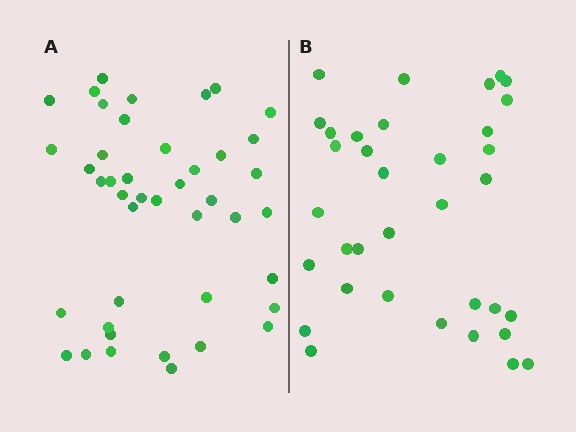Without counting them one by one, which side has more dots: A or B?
Region A (the left region) has more dots.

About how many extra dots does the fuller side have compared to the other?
Region A has roughly 8 or so more dots than region B.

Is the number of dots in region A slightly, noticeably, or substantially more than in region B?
Region A has only slightly more — the two regions are fairly close. The ratio is roughly 1.2 to 1.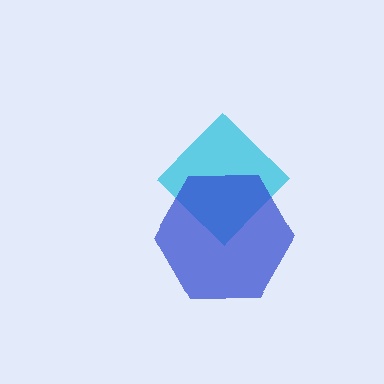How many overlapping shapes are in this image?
There are 2 overlapping shapes in the image.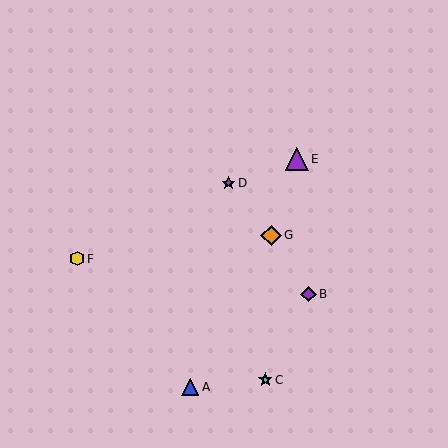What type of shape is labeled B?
Shape B is a purple diamond.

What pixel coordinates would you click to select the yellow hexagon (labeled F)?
Click at (77, 259) to select the yellow hexagon F.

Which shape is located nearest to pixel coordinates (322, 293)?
The purple diamond (labeled B) at (308, 294) is nearest to that location.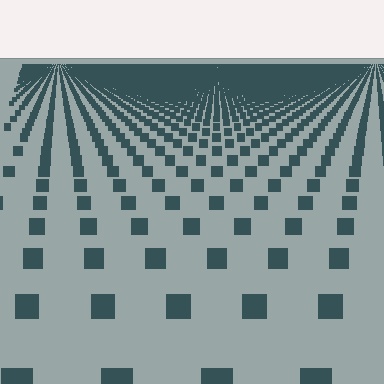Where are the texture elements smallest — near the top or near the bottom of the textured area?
Near the top.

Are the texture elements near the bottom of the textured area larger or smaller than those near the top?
Larger. Near the bottom, elements are closer to the viewer and appear at a bigger on-screen size.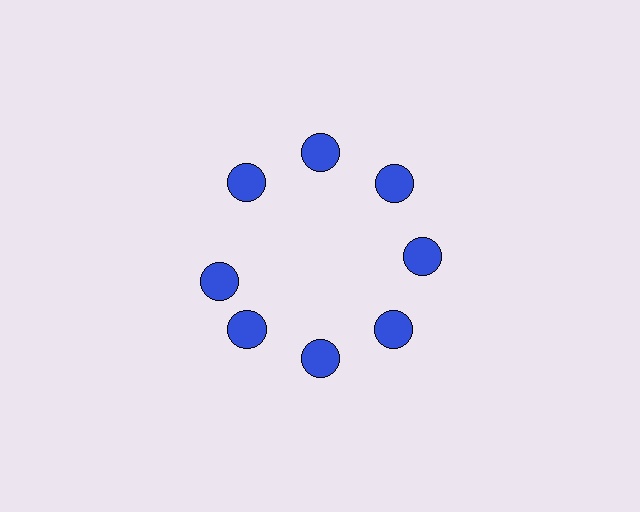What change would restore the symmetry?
The symmetry would be restored by rotating it back into even spacing with its neighbors so that all 8 circles sit at equal angles and equal distance from the center.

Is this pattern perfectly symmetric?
No. The 8 blue circles are arranged in a ring, but one element near the 9 o'clock position is rotated out of alignment along the ring, breaking the 8-fold rotational symmetry.